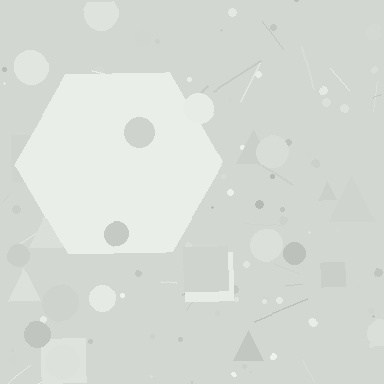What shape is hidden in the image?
A hexagon is hidden in the image.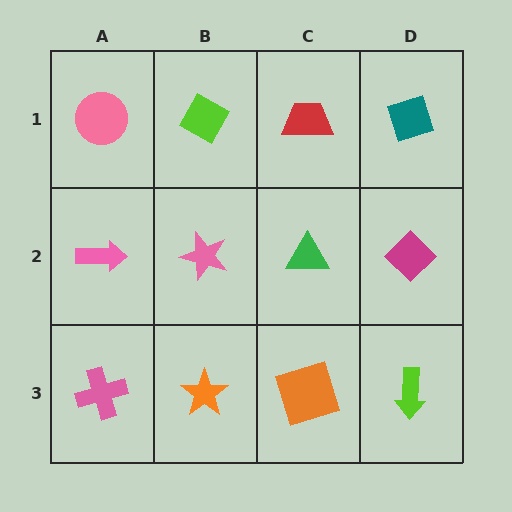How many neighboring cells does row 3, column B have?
3.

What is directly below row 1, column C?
A green triangle.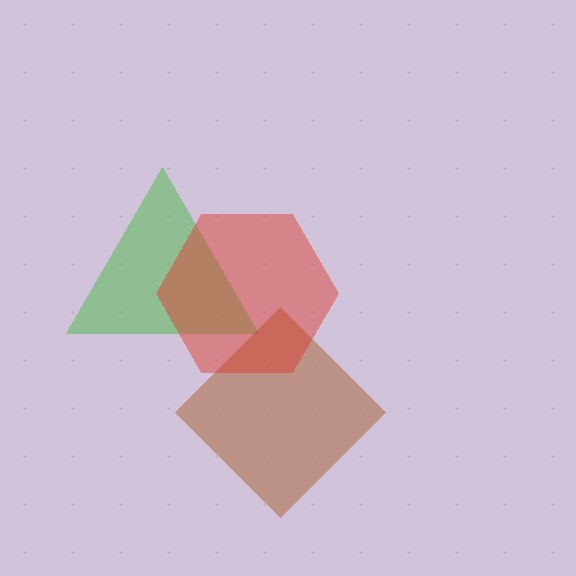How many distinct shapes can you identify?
There are 3 distinct shapes: a green triangle, a brown diamond, a red hexagon.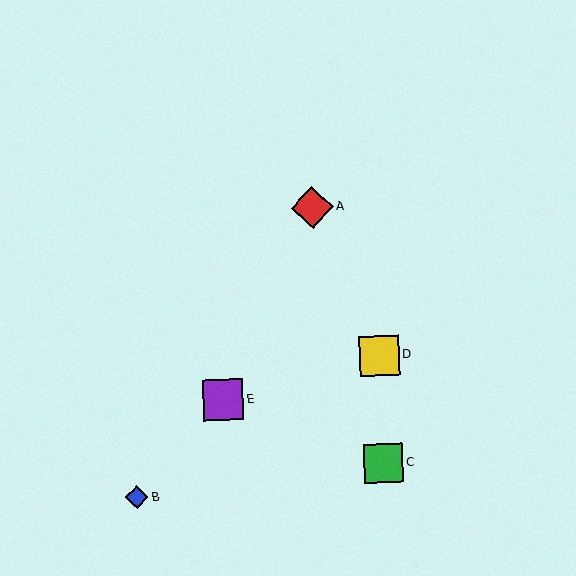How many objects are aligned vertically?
2 objects (C, D) are aligned vertically.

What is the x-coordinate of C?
Object C is at x≈384.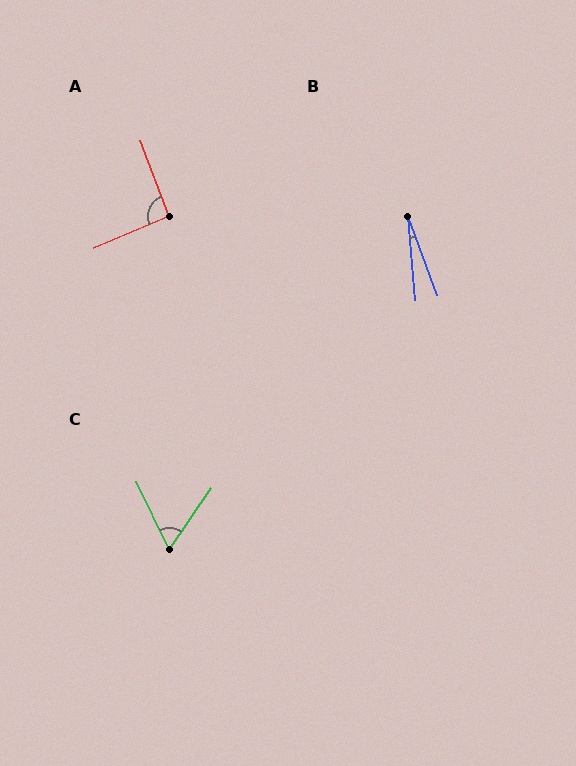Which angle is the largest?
A, at approximately 92 degrees.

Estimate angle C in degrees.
Approximately 60 degrees.